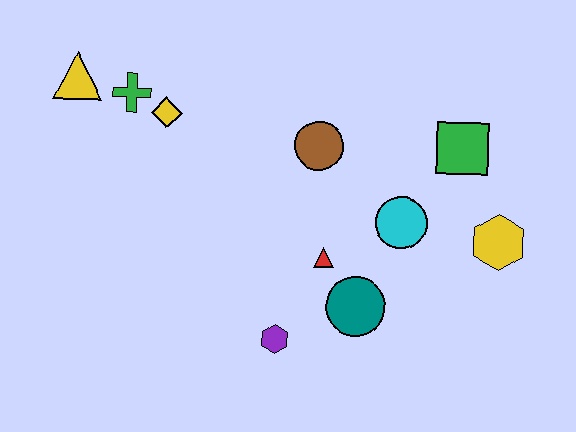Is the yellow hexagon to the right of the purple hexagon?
Yes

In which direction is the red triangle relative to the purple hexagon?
The red triangle is above the purple hexagon.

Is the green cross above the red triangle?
Yes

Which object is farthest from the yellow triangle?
The yellow hexagon is farthest from the yellow triangle.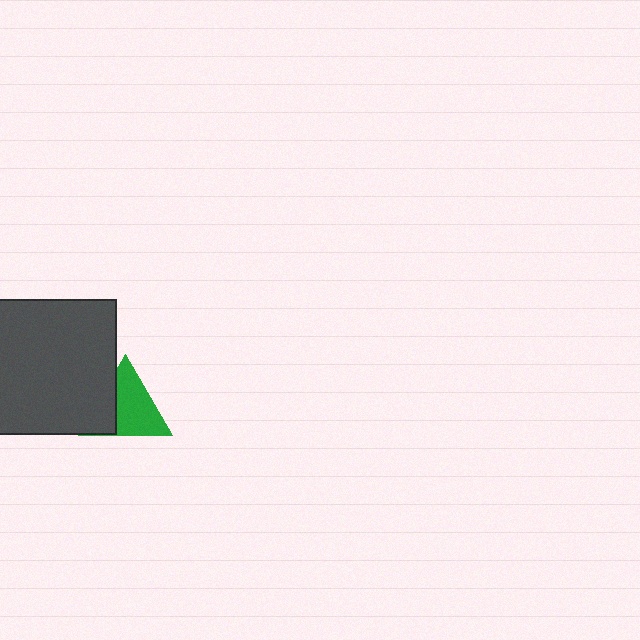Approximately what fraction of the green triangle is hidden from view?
Roughly 35% of the green triangle is hidden behind the dark gray square.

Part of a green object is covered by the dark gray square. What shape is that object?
It is a triangle.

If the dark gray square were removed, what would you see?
You would see the complete green triangle.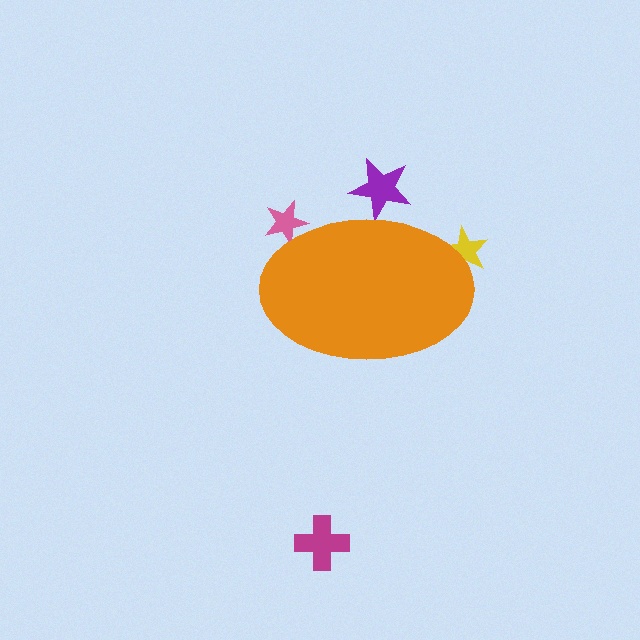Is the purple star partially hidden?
Yes, the purple star is partially hidden behind the orange ellipse.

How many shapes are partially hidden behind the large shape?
3 shapes are partially hidden.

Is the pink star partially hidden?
Yes, the pink star is partially hidden behind the orange ellipse.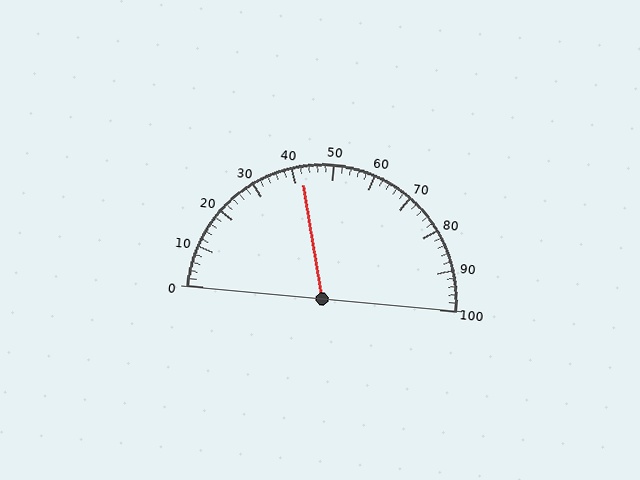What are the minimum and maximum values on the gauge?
The gauge ranges from 0 to 100.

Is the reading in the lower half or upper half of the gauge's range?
The reading is in the lower half of the range (0 to 100).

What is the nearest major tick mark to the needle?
The nearest major tick mark is 40.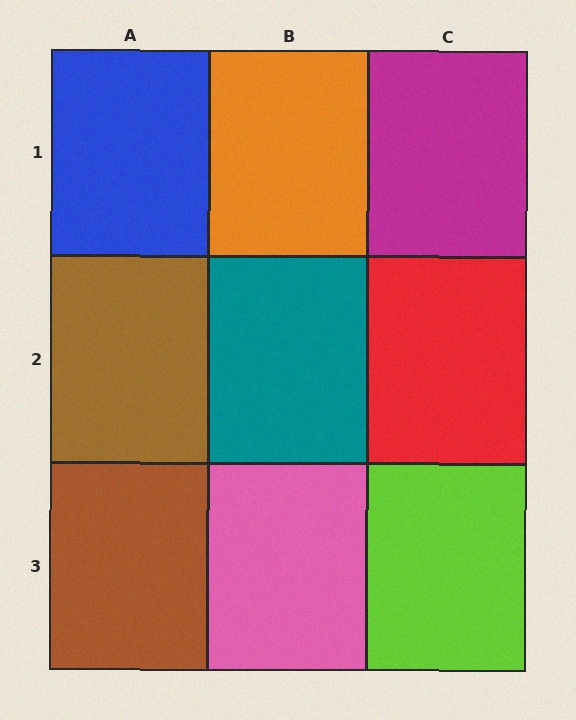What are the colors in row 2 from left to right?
Brown, teal, red.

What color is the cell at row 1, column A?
Blue.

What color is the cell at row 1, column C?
Magenta.